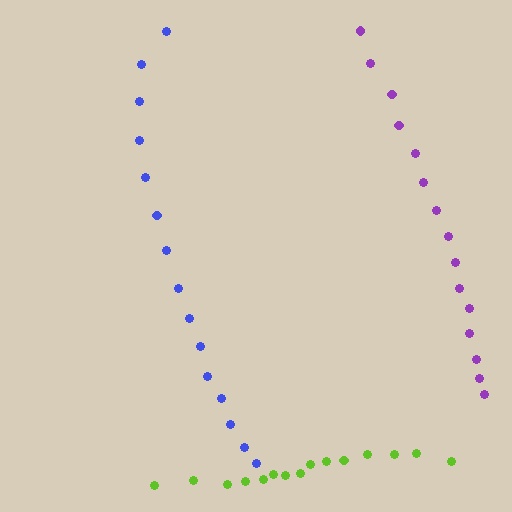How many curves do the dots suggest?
There are 3 distinct paths.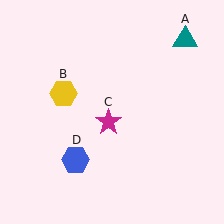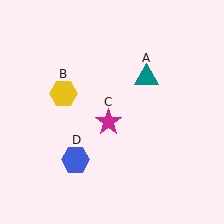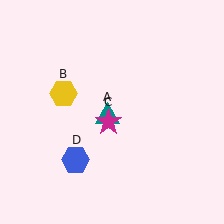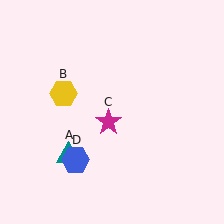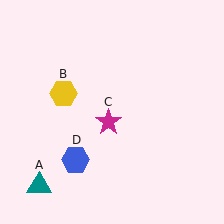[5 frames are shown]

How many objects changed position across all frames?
1 object changed position: teal triangle (object A).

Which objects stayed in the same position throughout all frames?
Yellow hexagon (object B) and magenta star (object C) and blue hexagon (object D) remained stationary.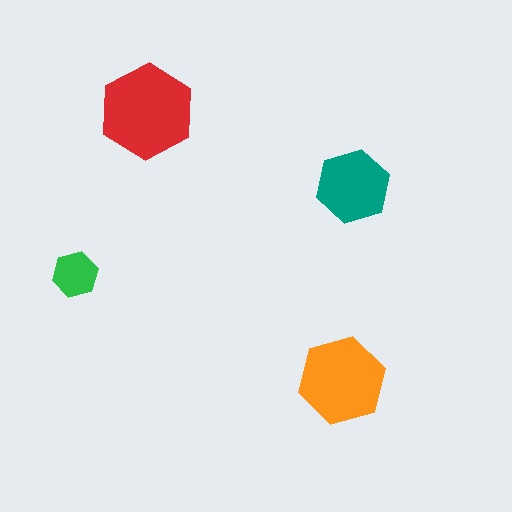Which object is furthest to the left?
The green hexagon is leftmost.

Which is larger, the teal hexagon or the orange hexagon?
The orange one.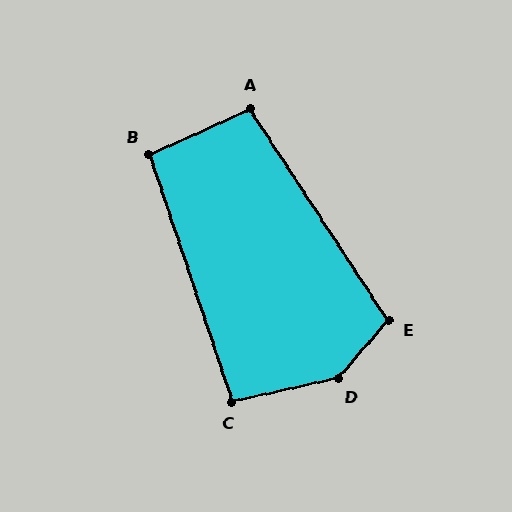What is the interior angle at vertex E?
Approximately 106 degrees (obtuse).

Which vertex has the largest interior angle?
D, at approximately 143 degrees.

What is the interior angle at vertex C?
Approximately 96 degrees (obtuse).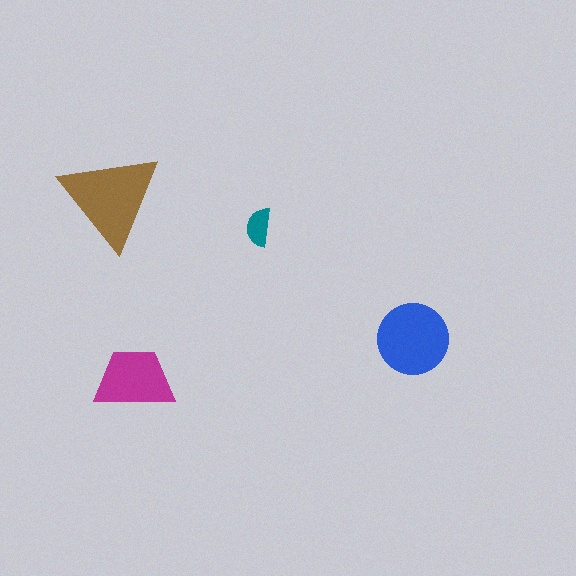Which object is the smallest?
The teal semicircle.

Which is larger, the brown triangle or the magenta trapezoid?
The brown triangle.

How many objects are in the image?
There are 4 objects in the image.